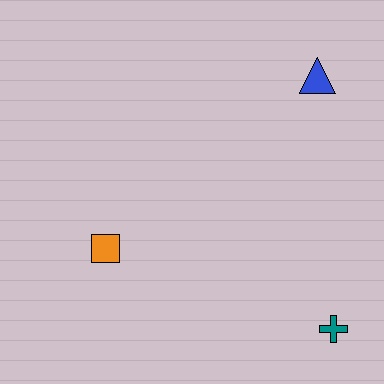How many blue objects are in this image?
There is 1 blue object.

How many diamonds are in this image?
There are no diamonds.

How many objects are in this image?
There are 3 objects.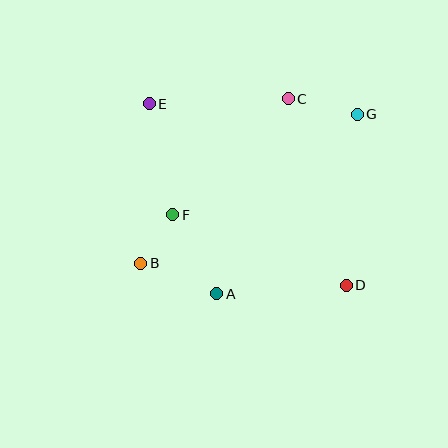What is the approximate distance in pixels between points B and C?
The distance between B and C is approximately 221 pixels.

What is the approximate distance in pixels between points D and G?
The distance between D and G is approximately 172 pixels.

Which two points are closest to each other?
Points B and F are closest to each other.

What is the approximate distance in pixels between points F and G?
The distance between F and G is approximately 210 pixels.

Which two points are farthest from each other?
Points D and E are farthest from each other.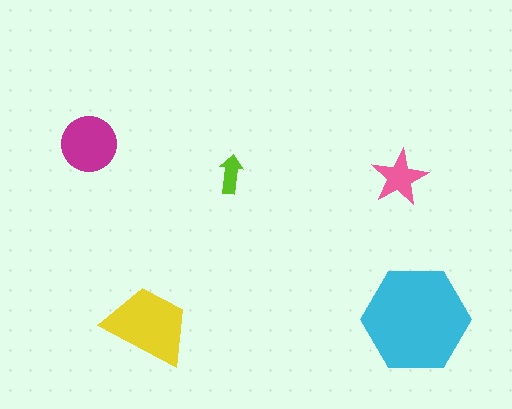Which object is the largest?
The cyan hexagon.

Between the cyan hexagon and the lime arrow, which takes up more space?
The cyan hexagon.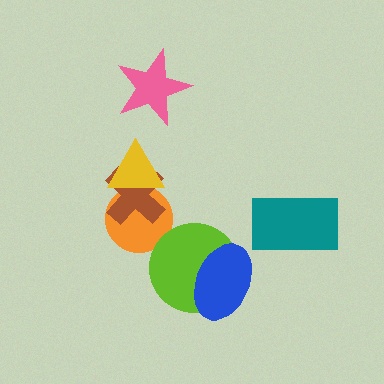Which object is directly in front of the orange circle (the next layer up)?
The brown cross is directly in front of the orange circle.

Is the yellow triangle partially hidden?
No, no other shape covers it.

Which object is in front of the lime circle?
The blue ellipse is in front of the lime circle.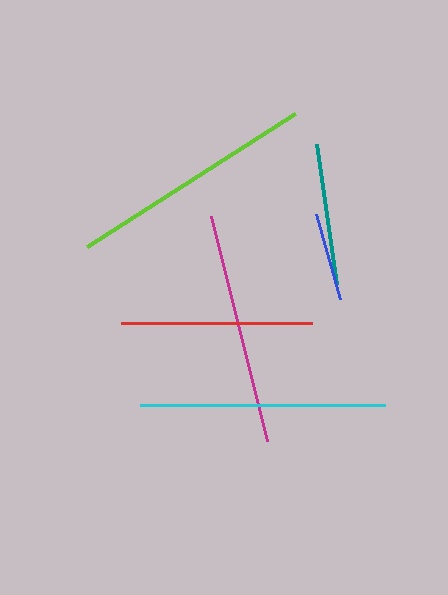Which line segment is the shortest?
The blue line is the shortest at approximately 88 pixels.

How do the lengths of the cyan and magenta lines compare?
The cyan and magenta lines are approximately the same length.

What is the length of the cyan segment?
The cyan segment is approximately 245 pixels long.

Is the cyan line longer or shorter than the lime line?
The lime line is longer than the cyan line.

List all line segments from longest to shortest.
From longest to shortest: lime, cyan, magenta, red, teal, blue.